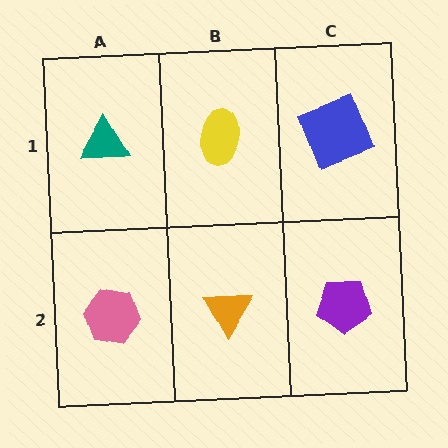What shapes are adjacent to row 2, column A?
A teal triangle (row 1, column A), an orange triangle (row 2, column B).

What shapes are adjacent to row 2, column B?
A yellow ellipse (row 1, column B), a pink hexagon (row 2, column A), a purple pentagon (row 2, column C).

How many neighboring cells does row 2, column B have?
3.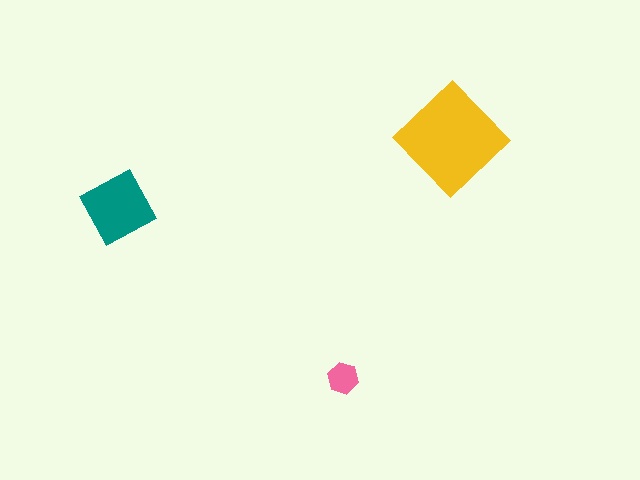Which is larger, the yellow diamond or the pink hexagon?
The yellow diamond.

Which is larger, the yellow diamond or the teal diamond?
The yellow diamond.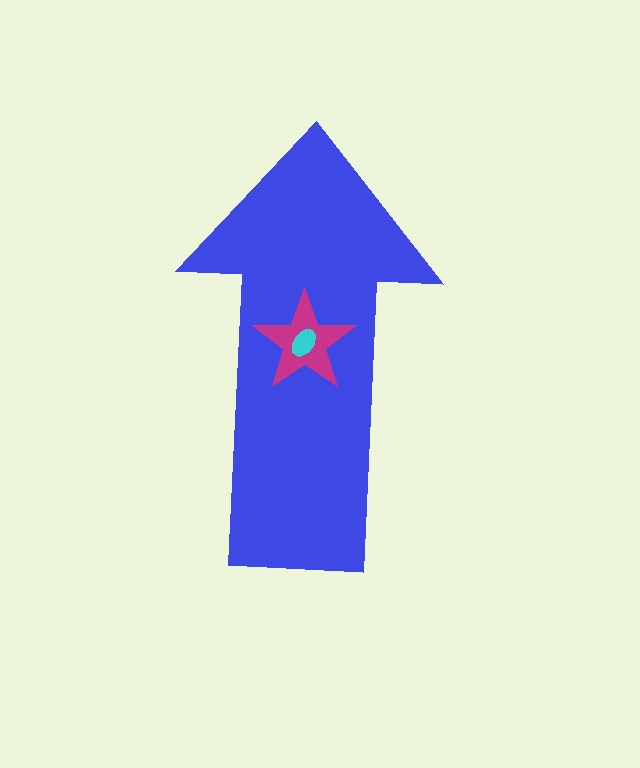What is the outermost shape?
The blue arrow.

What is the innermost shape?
The cyan ellipse.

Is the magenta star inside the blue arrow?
Yes.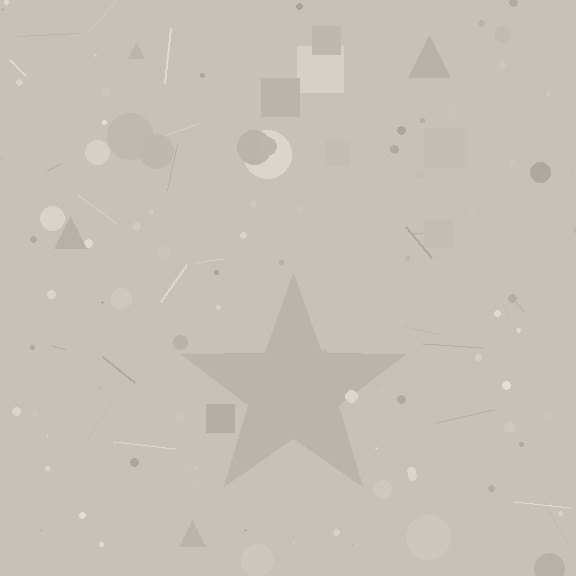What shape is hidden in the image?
A star is hidden in the image.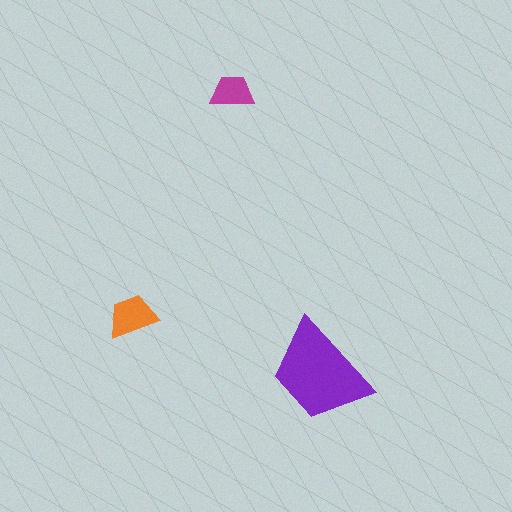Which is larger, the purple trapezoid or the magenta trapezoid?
The purple one.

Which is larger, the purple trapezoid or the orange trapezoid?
The purple one.